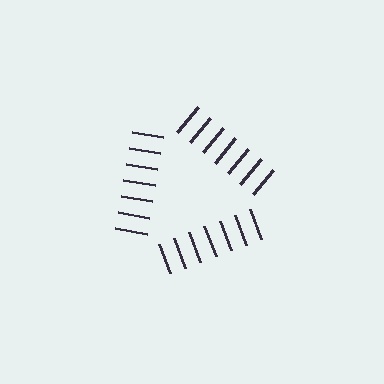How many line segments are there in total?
21 — 7 along each of the 3 edges.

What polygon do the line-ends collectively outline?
An illusory triangle — the line segments terminate on its edges but no continuous stroke is drawn.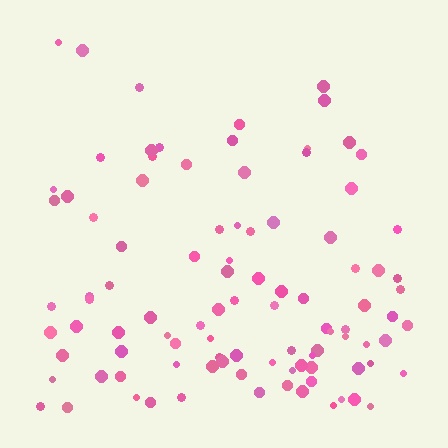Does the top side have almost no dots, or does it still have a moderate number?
Still a moderate number, just noticeably fewer than the bottom.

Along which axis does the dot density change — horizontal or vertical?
Vertical.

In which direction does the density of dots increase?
From top to bottom, with the bottom side densest.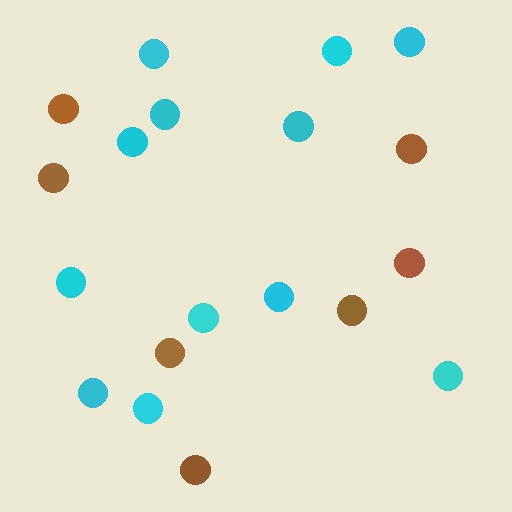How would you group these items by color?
There are 2 groups: one group of cyan circles (12) and one group of brown circles (7).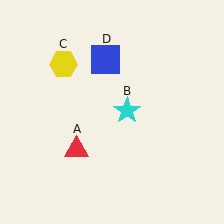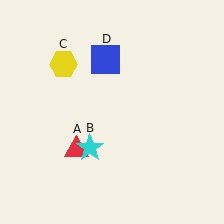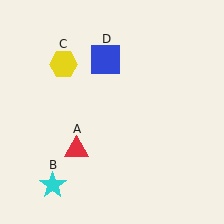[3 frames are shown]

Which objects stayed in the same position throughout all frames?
Red triangle (object A) and yellow hexagon (object C) and blue square (object D) remained stationary.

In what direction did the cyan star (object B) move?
The cyan star (object B) moved down and to the left.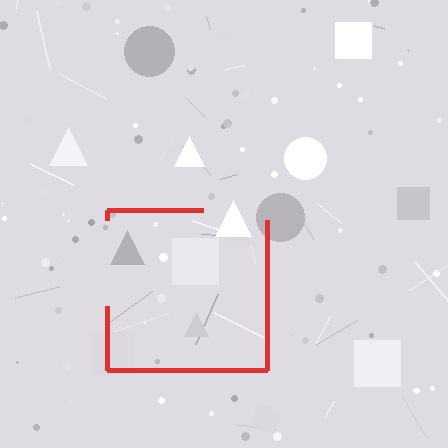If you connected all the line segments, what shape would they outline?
They would outline a square.